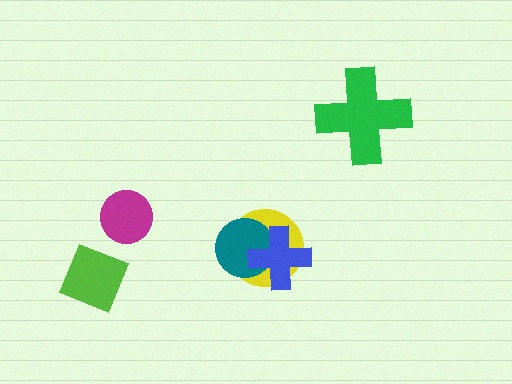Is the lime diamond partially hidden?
No, no other shape covers it.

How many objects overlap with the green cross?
0 objects overlap with the green cross.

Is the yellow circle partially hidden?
Yes, it is partially covered by another shape.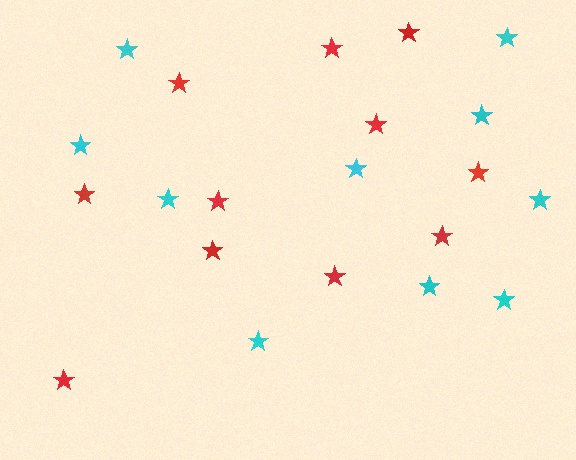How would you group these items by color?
There are 2 groups: one group of cyan stars (10) and one group of red stars (11).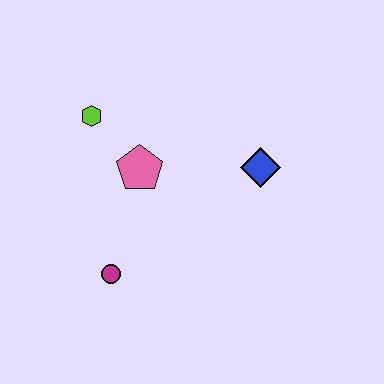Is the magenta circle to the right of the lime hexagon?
Yes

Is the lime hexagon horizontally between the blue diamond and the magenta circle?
No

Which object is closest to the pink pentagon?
The lime hexagon is closest to the pink pentagon.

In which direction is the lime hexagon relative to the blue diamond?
The lime hexagon is to the left of the blue diamond.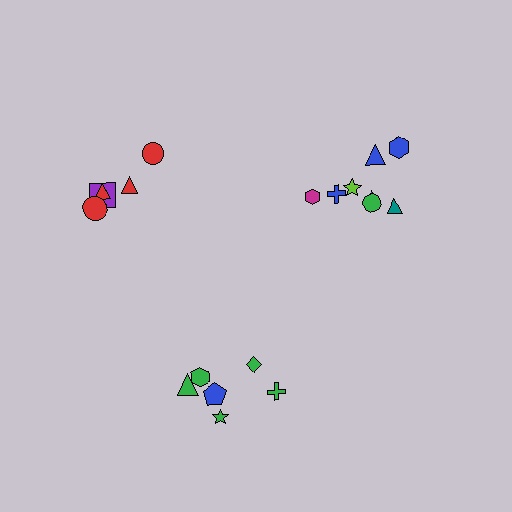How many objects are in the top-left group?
There are 6 objects.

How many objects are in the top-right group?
There are 8 objects.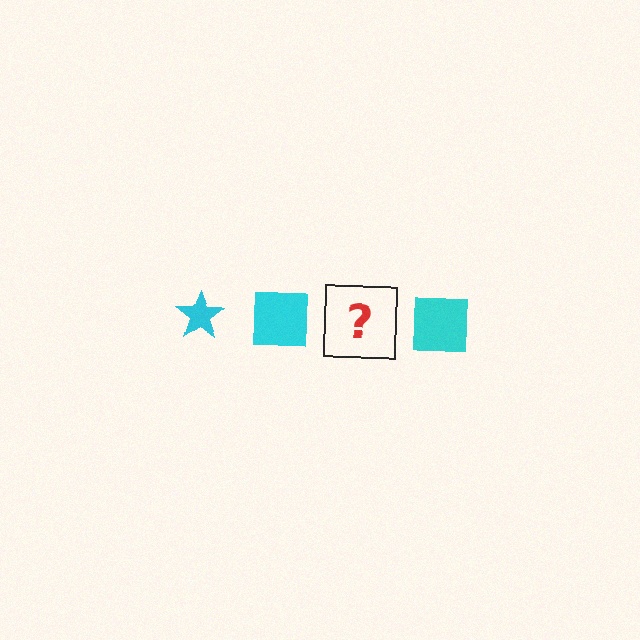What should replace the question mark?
The question mark should be replaced with a cyan star.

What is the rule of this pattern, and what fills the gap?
The rule is that the pattern cycles through star, square shapes in cyan. The gap should be filled with a cyan star.